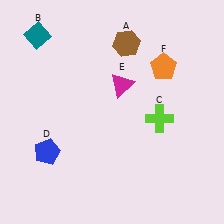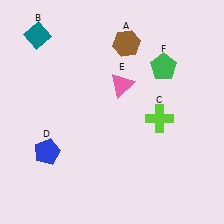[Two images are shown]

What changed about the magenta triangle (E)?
In Image 1, E is magenta. In Image 2, it changed to pink.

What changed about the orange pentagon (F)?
In Image 1, F is orange. In Image 2, it changed to green.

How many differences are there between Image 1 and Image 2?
There are 2 differences between the two images.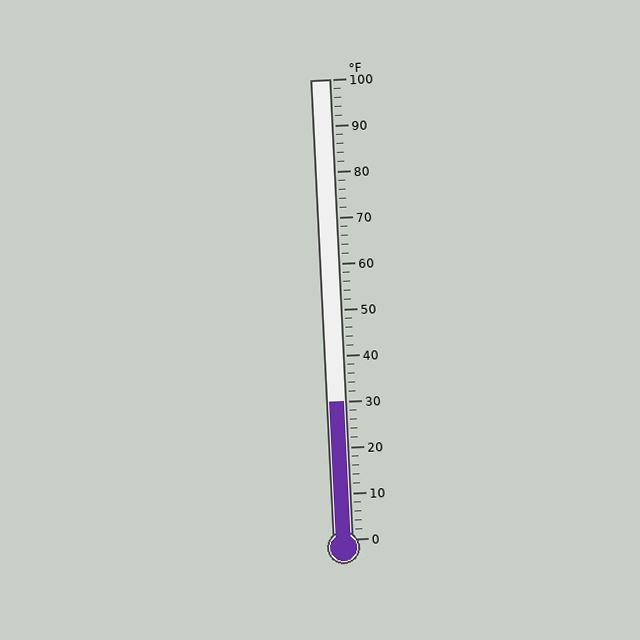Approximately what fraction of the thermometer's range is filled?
The thermometer is filled to approximately 30% of its range.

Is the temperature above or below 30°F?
The temperature is at 30°F.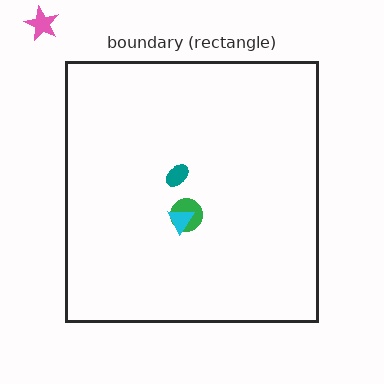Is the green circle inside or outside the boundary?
Inside.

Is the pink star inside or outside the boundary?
Outside.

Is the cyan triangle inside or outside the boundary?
Inside.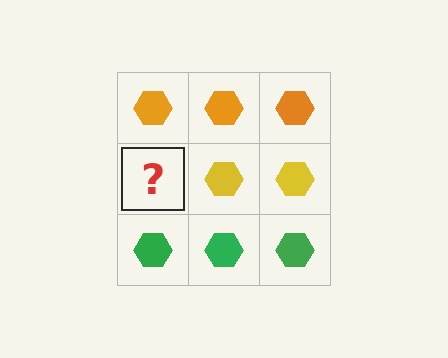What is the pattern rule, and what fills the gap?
The rule is that each row has a consistent color. The gap should be filled with a yellow hexagon.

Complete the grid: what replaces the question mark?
The question mark should be replaced with a yellow hexagon.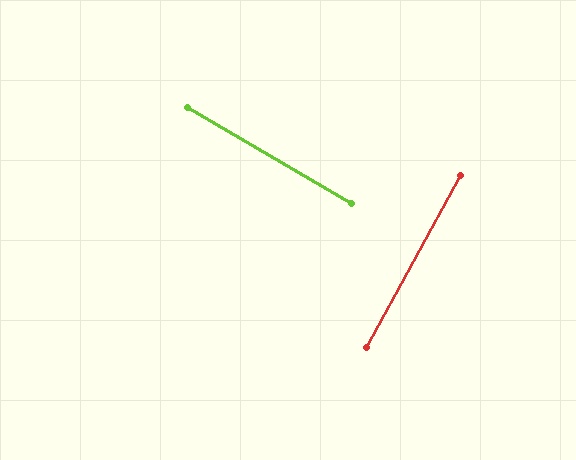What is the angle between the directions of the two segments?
Approximately 88 degrees.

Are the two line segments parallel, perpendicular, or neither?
Perpendicular — they meet at approximately 88°.